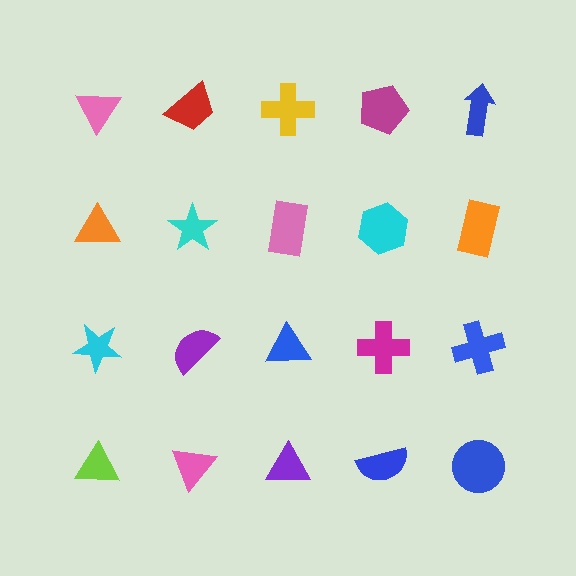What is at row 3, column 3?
A blue triangle.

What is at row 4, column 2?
A pink triangle.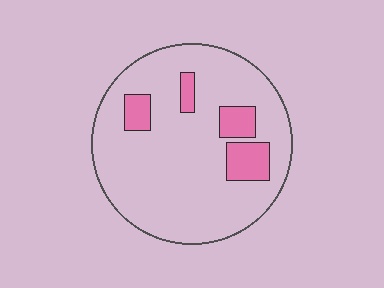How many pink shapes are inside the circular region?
4.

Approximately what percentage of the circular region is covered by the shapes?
Approximately 15%.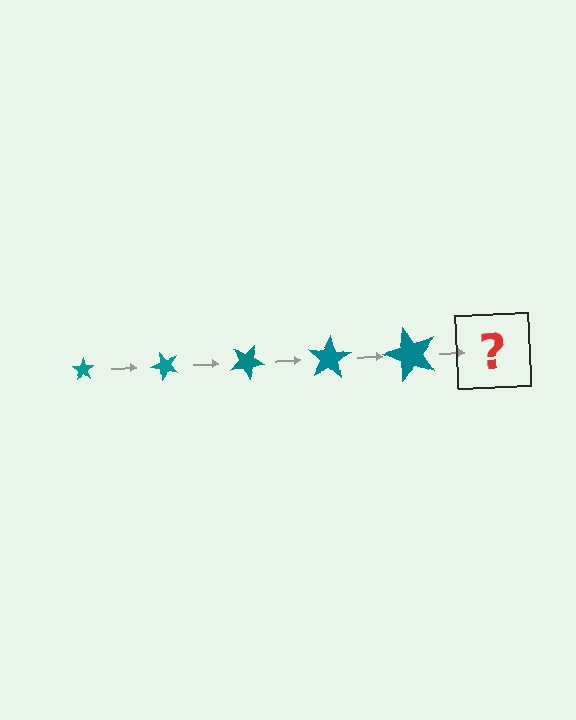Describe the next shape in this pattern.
It should be a star, larger than the previous one and rotated 250 degrees from the start.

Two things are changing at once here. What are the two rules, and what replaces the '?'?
The two rules are that the star grows larger each step and it rotates 50 degrees each step. The '?' should be a star, larger than the previous one and rotated 250 degrees from the start.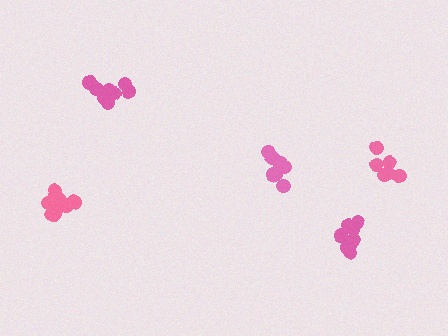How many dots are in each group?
Group 1: 9 dots, Group 2: 8 dots, Group 3: 6 dots, Group 4: 8 dots, Group 5: 10 dots (41 total).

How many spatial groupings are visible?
There are 5 spatial groupings.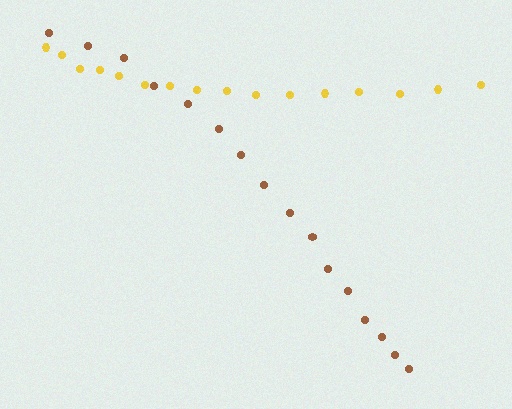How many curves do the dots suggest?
There are 2 distinct paths.